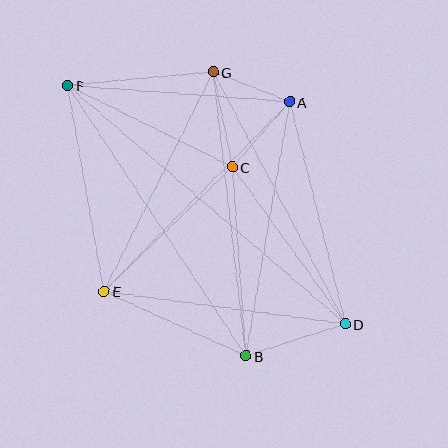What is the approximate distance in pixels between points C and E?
The distance between C and E is approximately 178 pixels.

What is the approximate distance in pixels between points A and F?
The distance between A and F is approximately 223 pixels.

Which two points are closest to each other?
Points A and G are closest to each other.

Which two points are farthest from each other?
Points D and F are farthest from each other.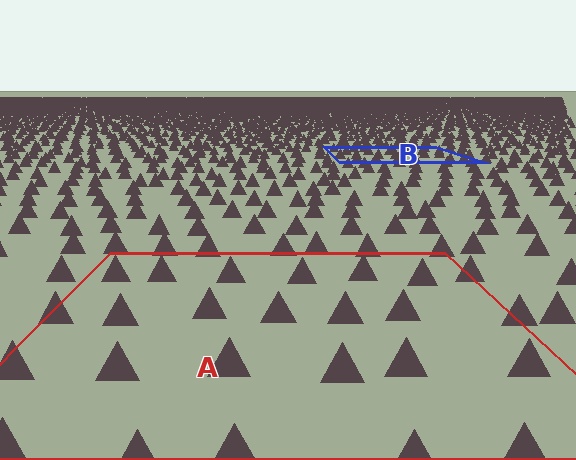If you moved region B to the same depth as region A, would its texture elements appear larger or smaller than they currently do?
They would appear larger. At a closer depth, the same texture elements are projected at a bigger on-screen size.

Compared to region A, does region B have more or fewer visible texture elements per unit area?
Region B has more texture elements per unit area — they are packed more densely because it is farther away.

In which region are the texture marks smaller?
The texture marks are smaller in region B, because it is farther away.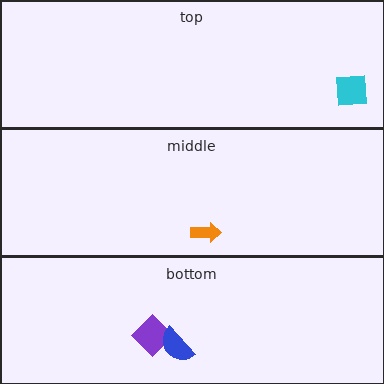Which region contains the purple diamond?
The bottom region.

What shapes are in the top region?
The cyan square.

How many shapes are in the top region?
1.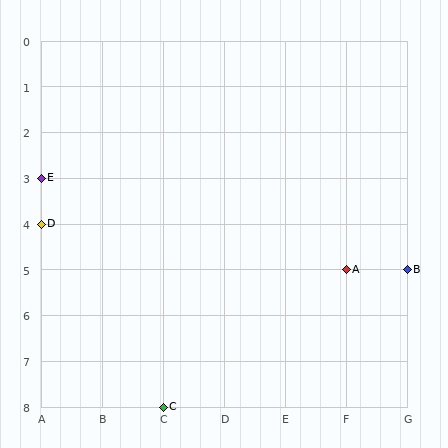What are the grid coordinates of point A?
Point A is at grid coordinates (F, 5).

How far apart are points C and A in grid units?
Points C and A are 3 columns and 3 rows apart (about 4.2 grid units diagonally).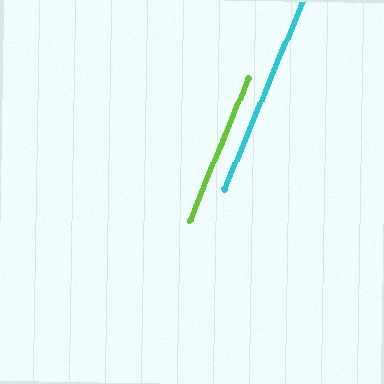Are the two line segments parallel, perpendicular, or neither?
Parallel — their directions differ by only 0.4°.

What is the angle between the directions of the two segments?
Approximately 0 degrees.